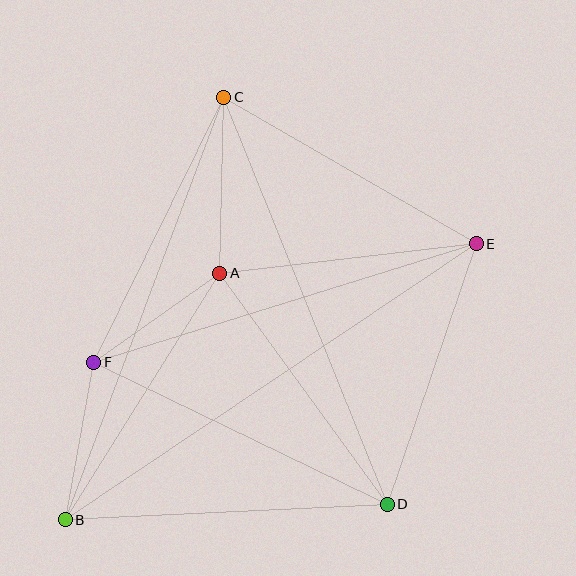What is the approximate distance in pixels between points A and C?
The distance between A and C is approximately 176 pixels.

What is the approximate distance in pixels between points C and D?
The distance between C and D is approximately 439 pixels.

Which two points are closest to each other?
Points A and F are closest to each other.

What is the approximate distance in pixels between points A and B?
The distance between A and B is approximately 291 pixels.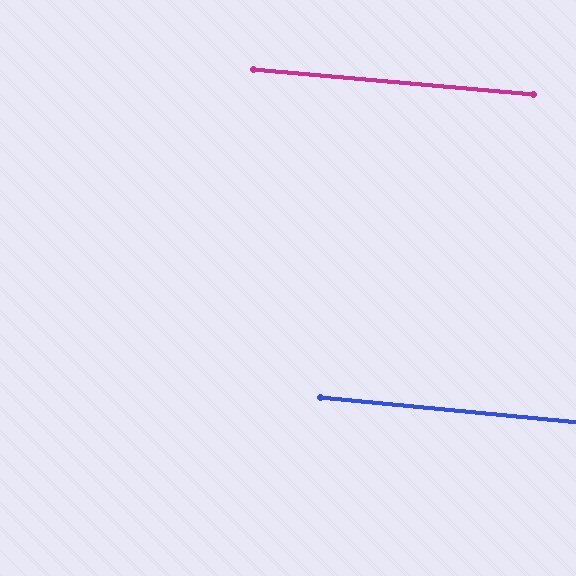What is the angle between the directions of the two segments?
Approximately 1 degree.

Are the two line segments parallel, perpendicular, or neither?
Parallel — their directions differ by only 0.5°.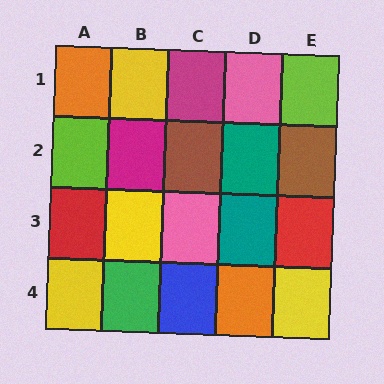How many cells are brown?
2 cells are brown.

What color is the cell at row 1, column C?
Magenta.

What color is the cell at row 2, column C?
Brown.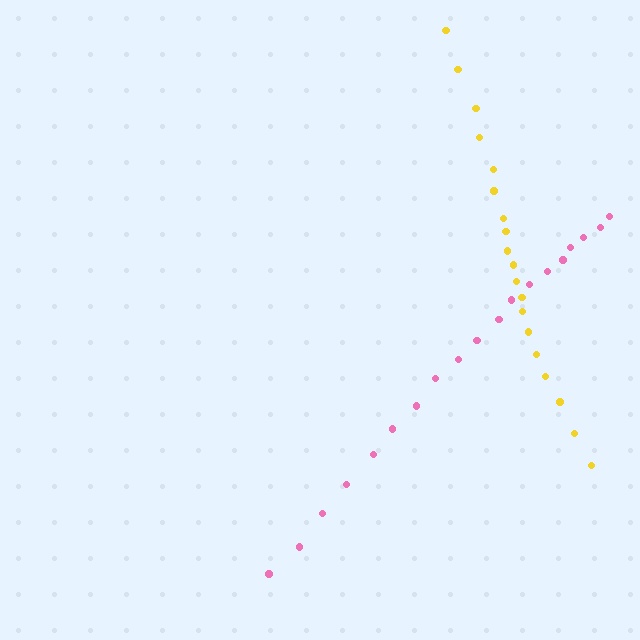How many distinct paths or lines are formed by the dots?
There are 2 distinct paths.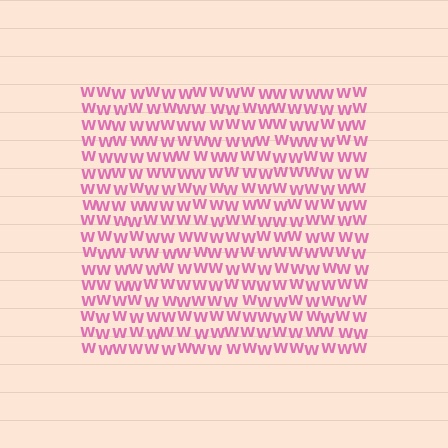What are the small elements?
The small elements are letter W's.